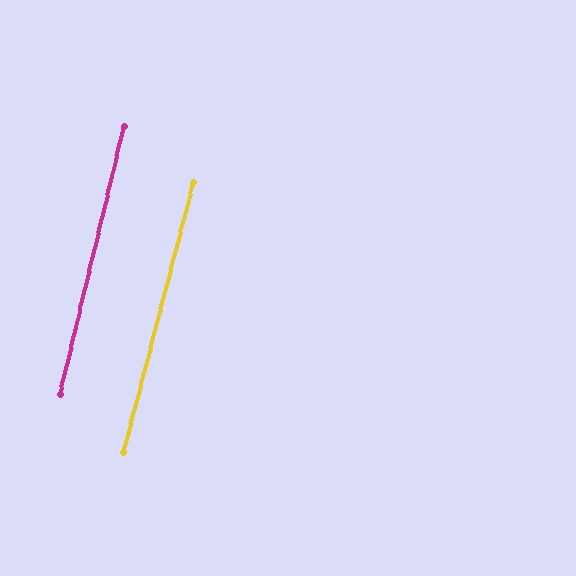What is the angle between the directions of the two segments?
Approximately 1 degree.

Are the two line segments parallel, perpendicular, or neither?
Parallel — their directions differ by only 1.0°.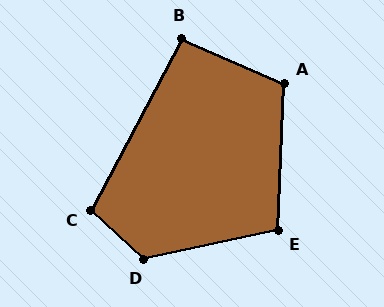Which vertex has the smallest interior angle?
B, at approximately 94 degrees.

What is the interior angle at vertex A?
Approximately 111 degrees (obtuse).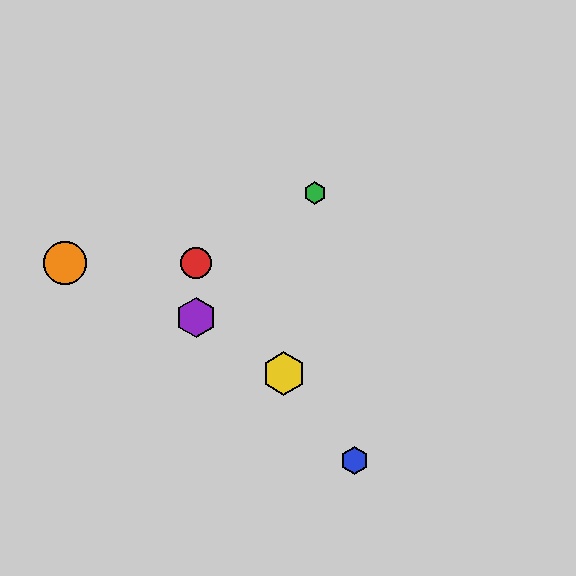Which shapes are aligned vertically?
The red circle, the purple hexagon are aligned vertically.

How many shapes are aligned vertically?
2 shapes (the red circle, the purple hexagon) are aligned vertically.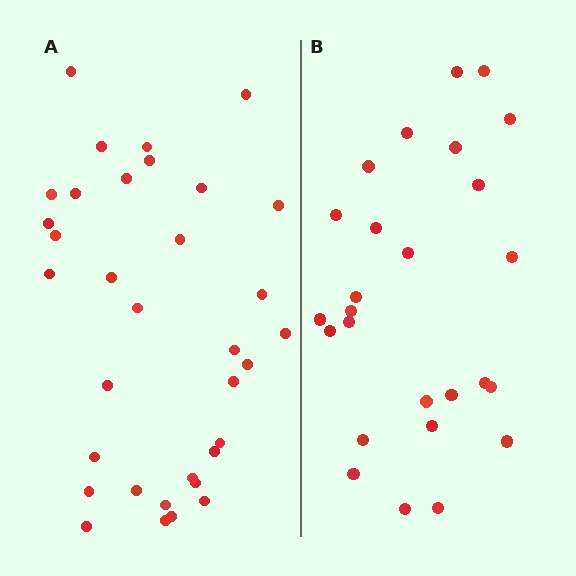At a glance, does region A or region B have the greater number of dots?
Region A (the left region) has more dots.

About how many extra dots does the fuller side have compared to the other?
Region A has roughly 8 or so more dots than region B.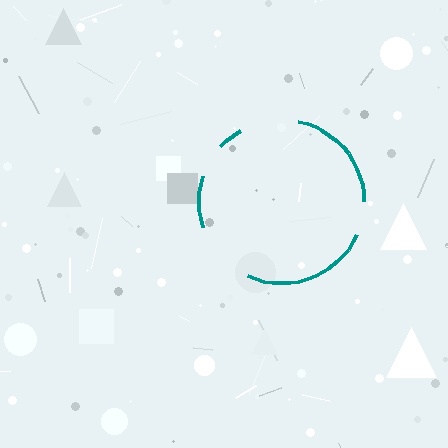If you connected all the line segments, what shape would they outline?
They would outline a circle.